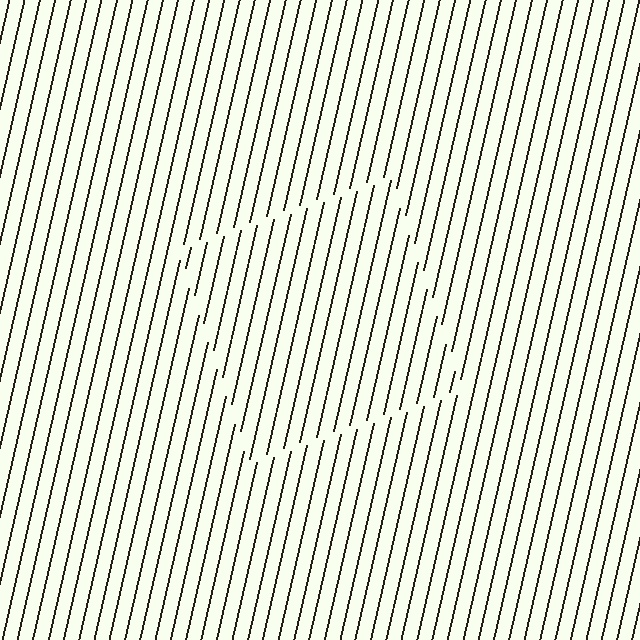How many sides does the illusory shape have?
4 sides — the line-ends trace a square.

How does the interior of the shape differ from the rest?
The interior of the shape contains the same grating, shifted by half a period — the contour is defined by the phase discontinuity where line-ends from the inner and outer gratings abut.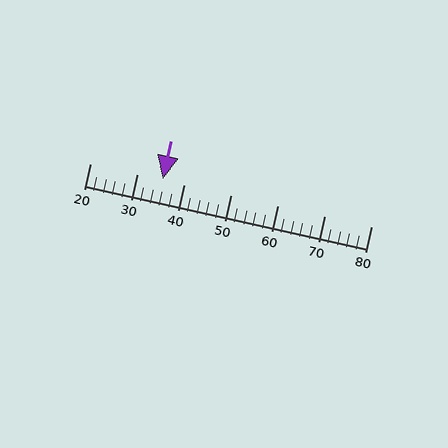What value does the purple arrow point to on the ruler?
The purple arrow points to approximately 36.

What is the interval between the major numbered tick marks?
The major tick marks are spaced 10 units apart.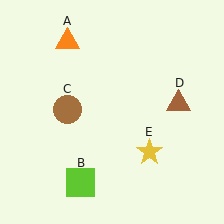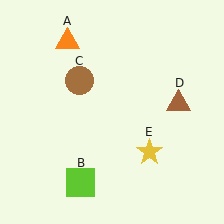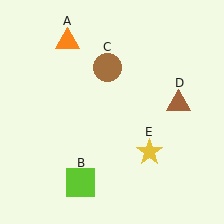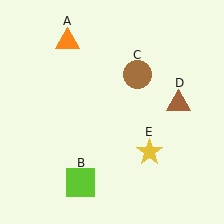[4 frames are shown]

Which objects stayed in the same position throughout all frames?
Orange triangle (object A) and lime square (object B) and brown triangle (object D) and yellow star (object E) remained stationary.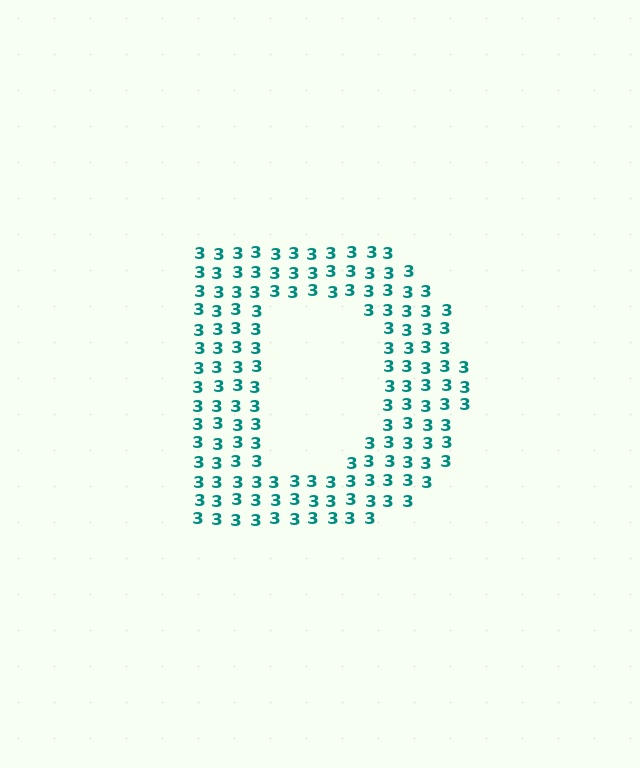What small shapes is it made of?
It is made of small digit 3's.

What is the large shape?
The large shape is the letter D.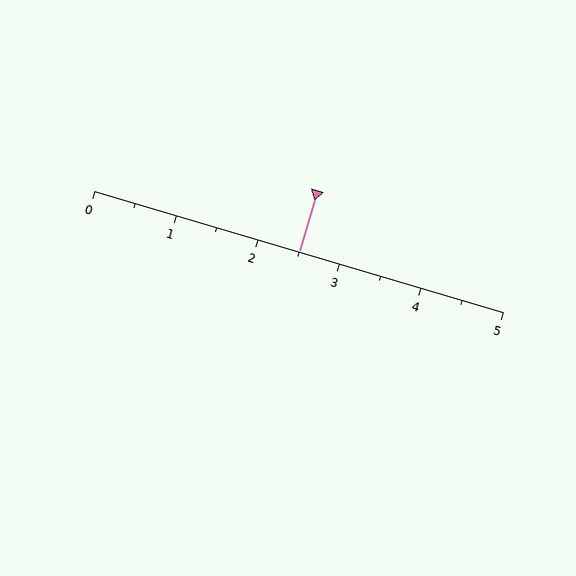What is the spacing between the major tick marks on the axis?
The major ticks are spaced 1 apart.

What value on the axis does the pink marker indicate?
The marker indicates approximately 2.5.